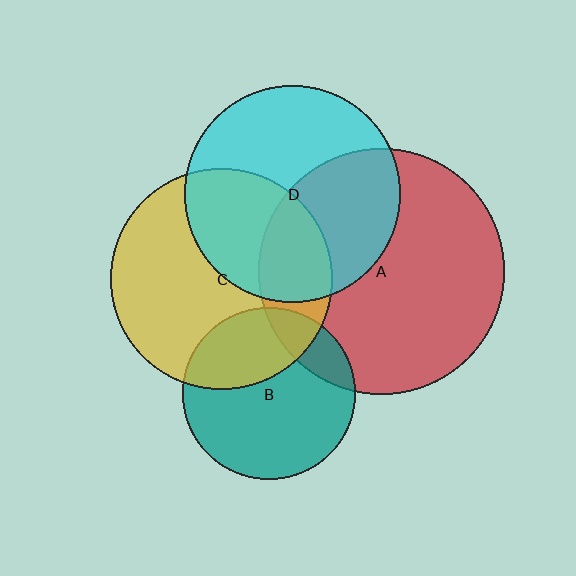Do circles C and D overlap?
Yes.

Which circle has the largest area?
Circle A (red).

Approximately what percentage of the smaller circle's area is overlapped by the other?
Approximately 40%.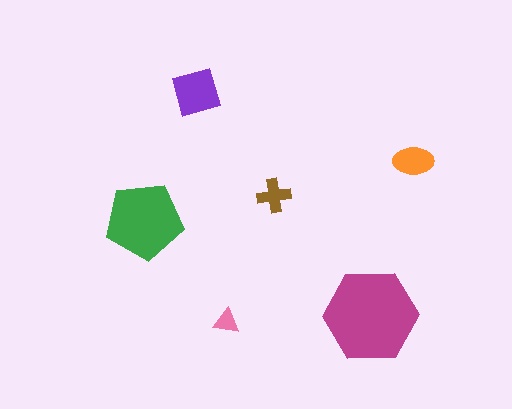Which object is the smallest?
The pink triangle.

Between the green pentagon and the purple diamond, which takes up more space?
The green pentagon.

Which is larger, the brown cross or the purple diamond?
The purple diamond.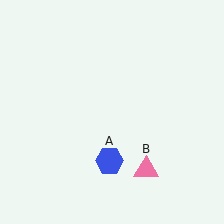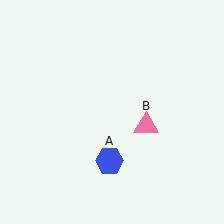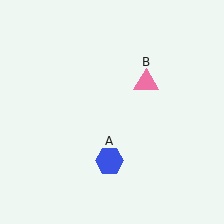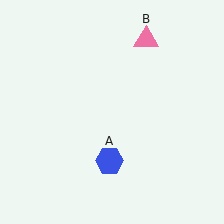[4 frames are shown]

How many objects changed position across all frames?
1 object changed position: pink triangle (object B).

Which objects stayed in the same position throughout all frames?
Blue hexagon (object A) remained stationary.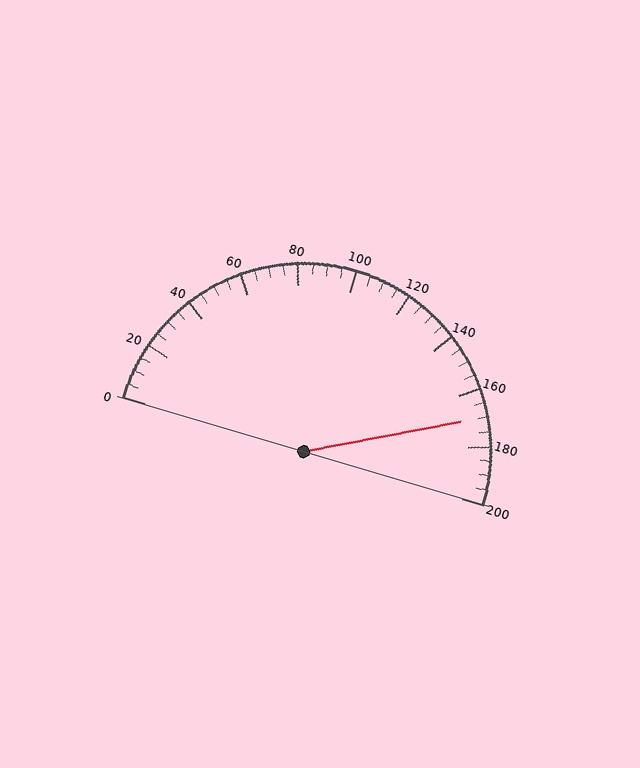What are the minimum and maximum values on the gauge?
The gauge ranges from 0 to 200.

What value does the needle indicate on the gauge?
The needle indicates approximately 170.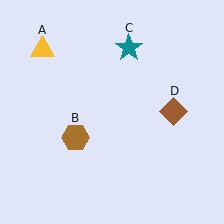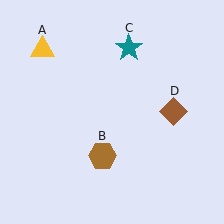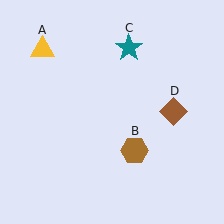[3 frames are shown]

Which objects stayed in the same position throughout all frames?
Yellow triangle (object A) and teal star (object C) and brown diamond (object D) remained stationary.